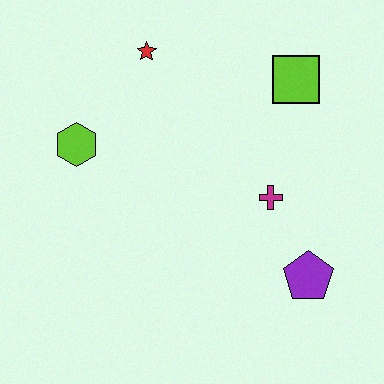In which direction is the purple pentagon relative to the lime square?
The purple pentagon is below the lime square.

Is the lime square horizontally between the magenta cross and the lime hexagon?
No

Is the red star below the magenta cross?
No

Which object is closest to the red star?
The lime hexagon is closest to the red star.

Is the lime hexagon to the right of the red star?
No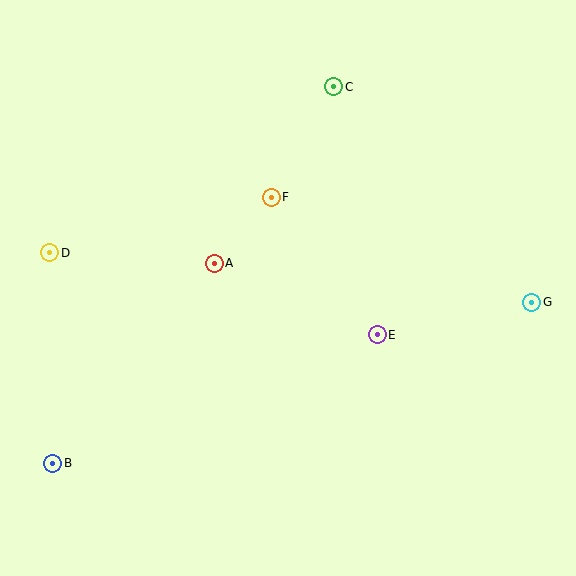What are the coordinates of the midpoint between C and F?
The midpoint between C and F is at (302, 142).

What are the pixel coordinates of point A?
Point A is at (214, 263).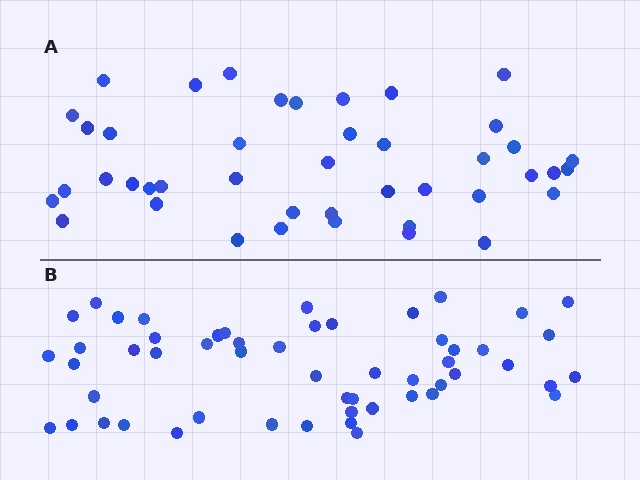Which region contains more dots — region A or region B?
Region B (the bottom region) has more dots.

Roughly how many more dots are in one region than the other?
Region B has roughly 12 or so more dots than region A.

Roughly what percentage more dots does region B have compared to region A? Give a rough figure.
About 25% more.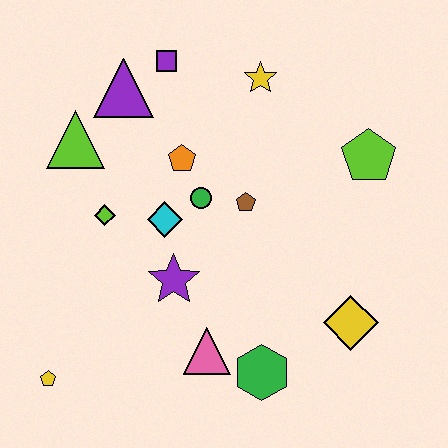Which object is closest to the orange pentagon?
The green circle is closest to the orange pentagon.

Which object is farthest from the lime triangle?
The yellow diamond is farthest from the lime triangle.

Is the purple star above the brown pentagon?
No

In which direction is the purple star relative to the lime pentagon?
The purple star is to the left of the lime pentagon.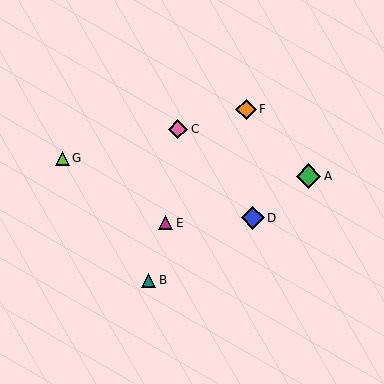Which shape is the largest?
The green diamond (labeled A) is the largest.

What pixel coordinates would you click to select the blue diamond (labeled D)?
Click at (253, 218) to select the blue diamond D.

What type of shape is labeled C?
Shape C is a pink diamond.